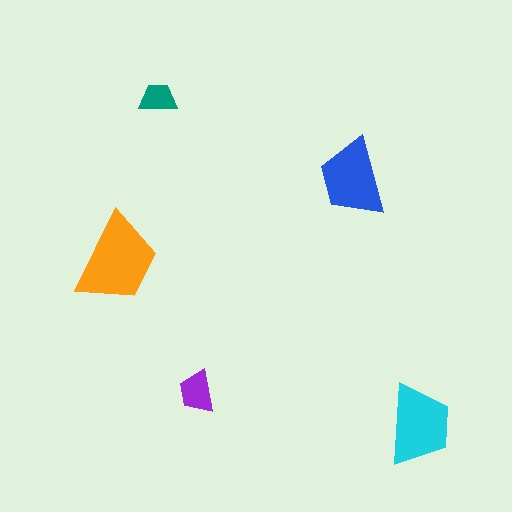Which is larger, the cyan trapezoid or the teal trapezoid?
The cyan one.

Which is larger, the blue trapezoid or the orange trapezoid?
The orange one.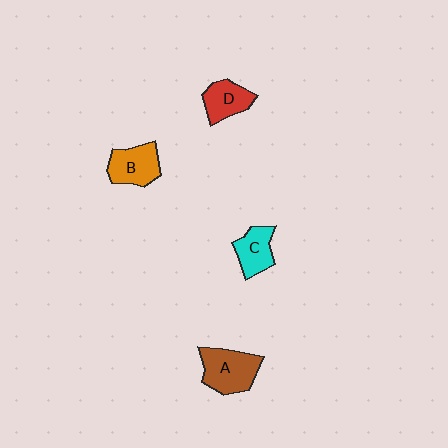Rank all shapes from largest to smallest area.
From largest to smallest: A (brown), B (orange), D (red), C (cyan).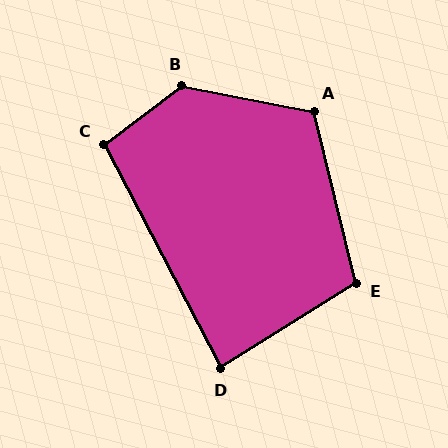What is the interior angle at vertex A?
Approximately 114 degrees (obtuse).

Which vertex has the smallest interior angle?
D, at approximately 85 degrees.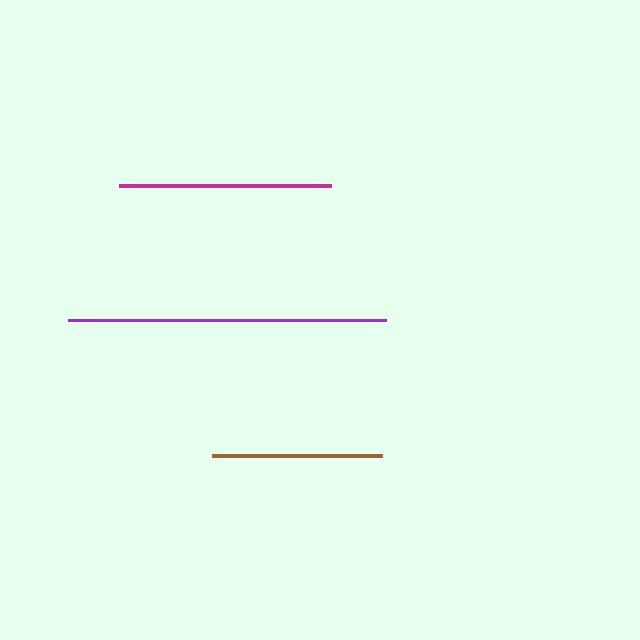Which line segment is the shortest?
The brown line is the shortest at approximately 170 pixels.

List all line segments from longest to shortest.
From longest to shortest: purple, magenta, brown.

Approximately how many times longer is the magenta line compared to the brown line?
The magenta line is approximately 1.2 times the length of the brown line.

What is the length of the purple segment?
The purple segment is approximately 317 pixels long.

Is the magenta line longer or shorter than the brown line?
The magenta line is longer than the brown line.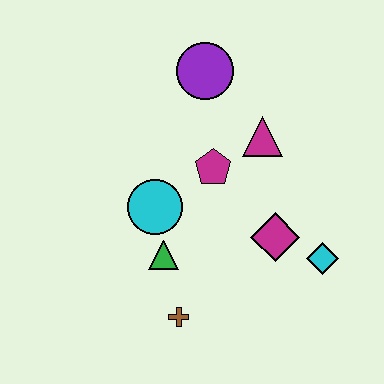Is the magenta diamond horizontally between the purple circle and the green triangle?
No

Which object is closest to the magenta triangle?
The magenta pentagon is closest to the magenta triangle.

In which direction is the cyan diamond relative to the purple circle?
The cyan diamond is below the purple circle.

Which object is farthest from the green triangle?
The purple circle is farthest from the green triangle.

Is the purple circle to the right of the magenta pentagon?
No